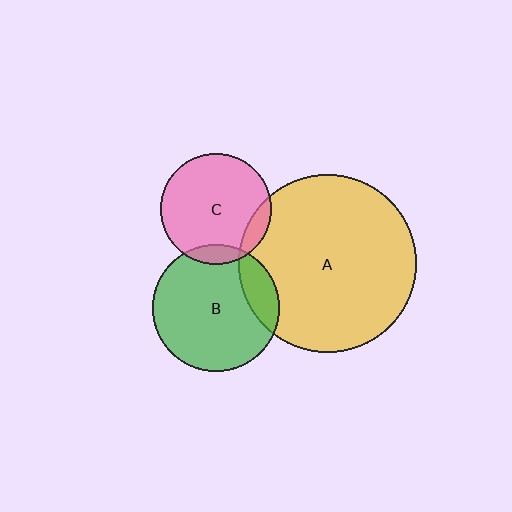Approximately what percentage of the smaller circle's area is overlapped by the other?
Approximately 15%.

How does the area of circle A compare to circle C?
Approximately 2.6 times.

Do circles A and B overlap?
Yes.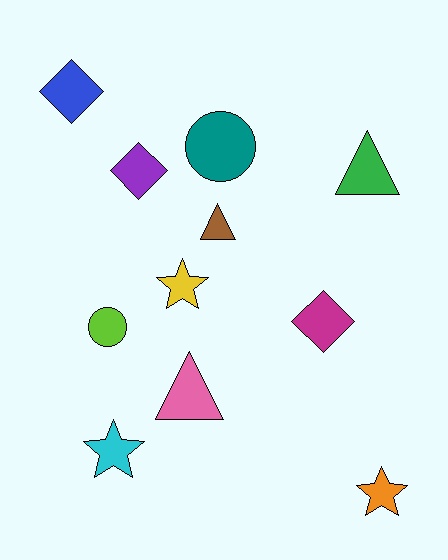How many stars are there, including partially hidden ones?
There are 3 stars.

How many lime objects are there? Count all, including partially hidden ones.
There is 1 lime object.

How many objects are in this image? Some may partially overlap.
There are 11 objects.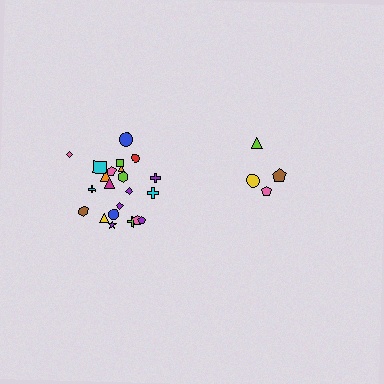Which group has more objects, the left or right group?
The left group.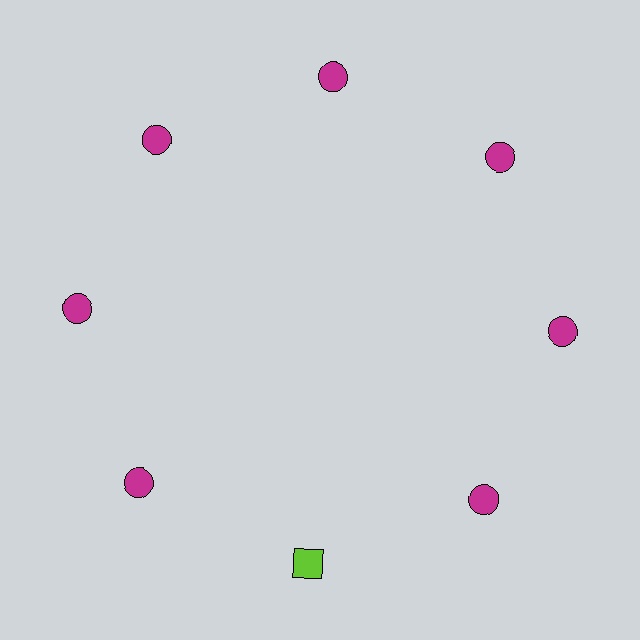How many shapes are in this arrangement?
There are 8 shapes arranged in a ring pattern.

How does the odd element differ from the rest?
It differs in both color (lime instead of magenta) and shape (square instead of circle).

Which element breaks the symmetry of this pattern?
The lime square at roughly the 6 o'clock position breaks the symmetry. All other shapes are magenta circles.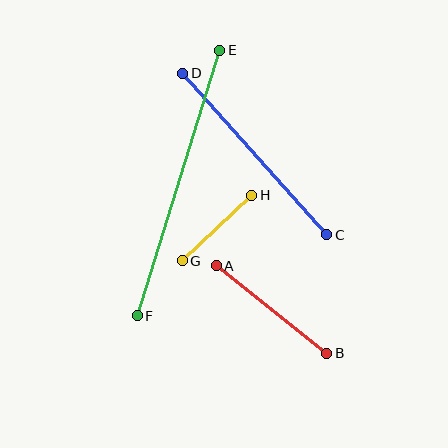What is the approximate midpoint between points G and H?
The midpoint is at approximately (217, 228) pixels.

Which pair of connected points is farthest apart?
Points E and F are farthest apart.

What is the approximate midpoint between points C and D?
The midpoint is at approximately (255, 154) pixels.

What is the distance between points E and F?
The distance is approximately 278 pixels.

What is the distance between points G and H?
The distance is approximately 95 pixels.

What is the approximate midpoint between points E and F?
The midpoint is at approximately (178, 183) pixels.